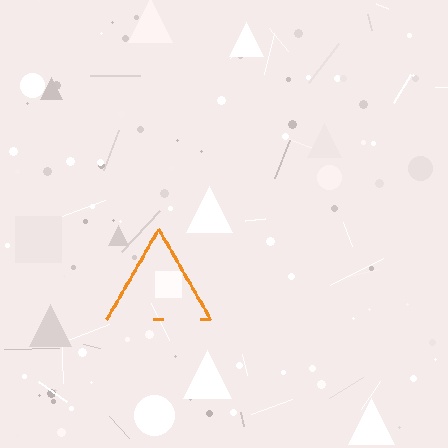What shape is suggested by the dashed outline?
The dashed outline suggests a triangle.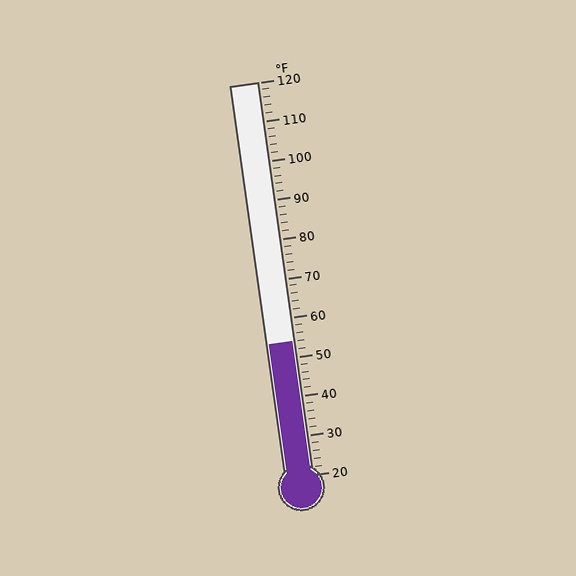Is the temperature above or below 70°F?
The temperature is below 70°F.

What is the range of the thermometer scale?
The thermometer scale ranges from 20°F to 120°F.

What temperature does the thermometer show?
The thermometer shows approximately 54°F.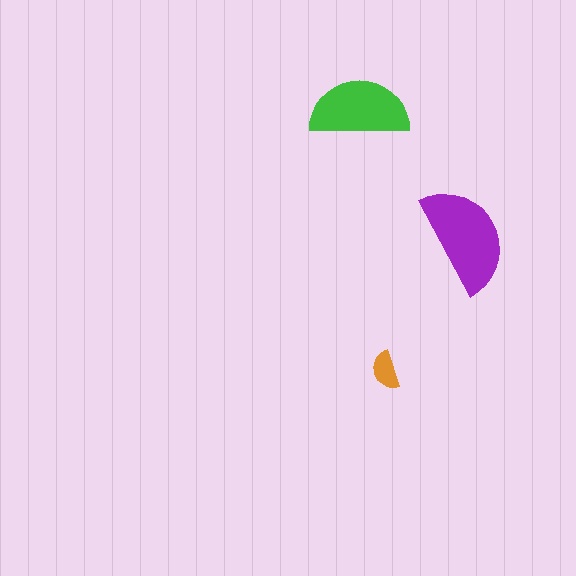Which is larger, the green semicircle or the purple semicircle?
The purple one.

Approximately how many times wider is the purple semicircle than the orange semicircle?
About 3 times wider.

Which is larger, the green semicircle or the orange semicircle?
The green one.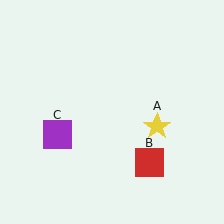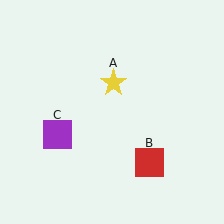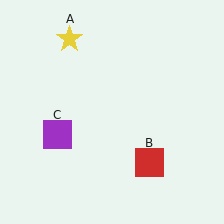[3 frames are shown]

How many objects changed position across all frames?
1 object changed position: yellow star (object A).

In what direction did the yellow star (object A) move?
The yellow star (object A) moved up and to the left.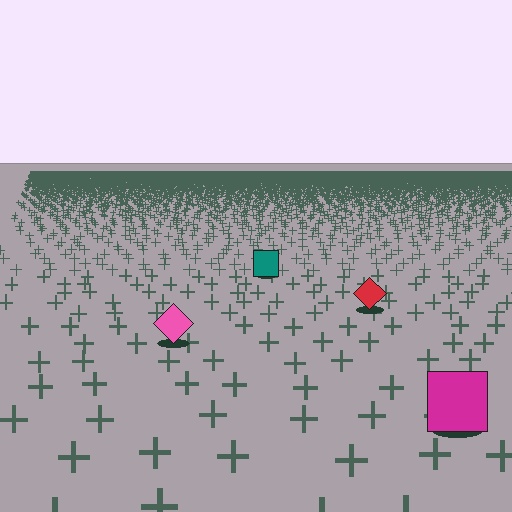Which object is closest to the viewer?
The magenta square is closest. The texture marks near it are larger and more spread out.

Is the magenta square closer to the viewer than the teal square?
Yes. The magenta square is closer — you can tell from the texture gradient: the ground texture is coarser near it.